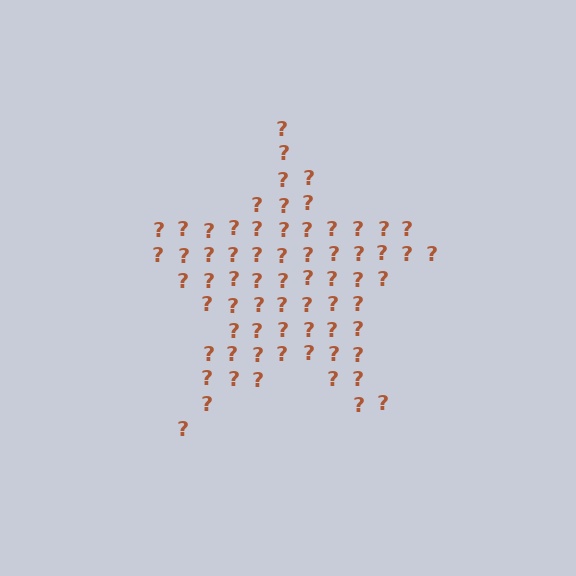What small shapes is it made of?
It is made of small question marks.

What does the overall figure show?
The overall figure shows a star.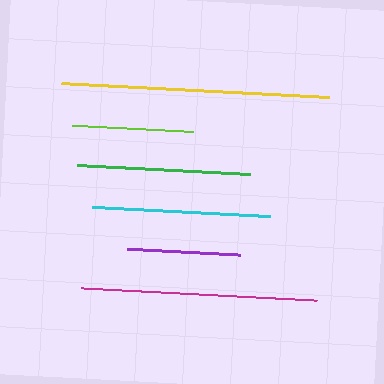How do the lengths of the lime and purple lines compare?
The lime and purple lines are approximately the same length.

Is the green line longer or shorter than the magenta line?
The magenta line is longer than the green line.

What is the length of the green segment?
The green segment is approximately 173 pixels long.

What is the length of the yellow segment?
The yellow segment is approximately 268 pixels long.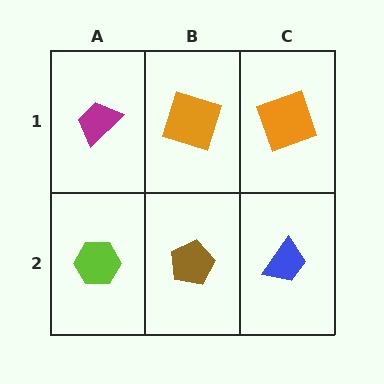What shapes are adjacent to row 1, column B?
A brown pentagon (row 2, column B), a magenta trapezoid (row 1, column A), an orange square (row 1, column C).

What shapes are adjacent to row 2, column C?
An orange square (row 1, column C), a brown pentagon (row 2, column B).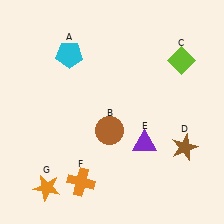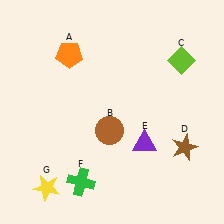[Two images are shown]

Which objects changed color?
A changed from cyan to orange. F changed from orange to green. G changed from orange to yellow.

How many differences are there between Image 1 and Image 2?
There are 3 differences between the two images.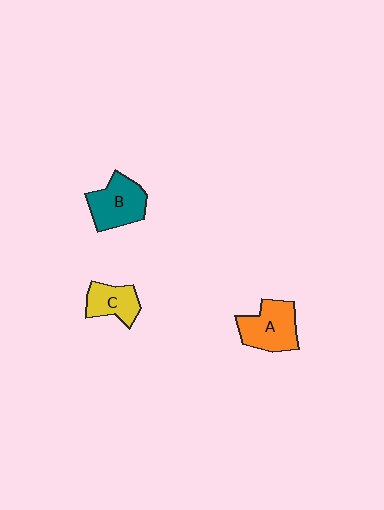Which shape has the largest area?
Shape A (orange).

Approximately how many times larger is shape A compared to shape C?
Approximately 1.4 times.